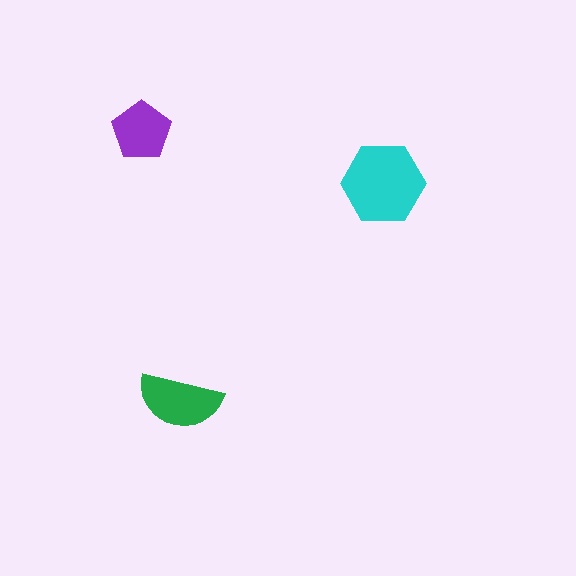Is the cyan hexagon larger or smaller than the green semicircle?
Larger.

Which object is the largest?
The cyan hexagon.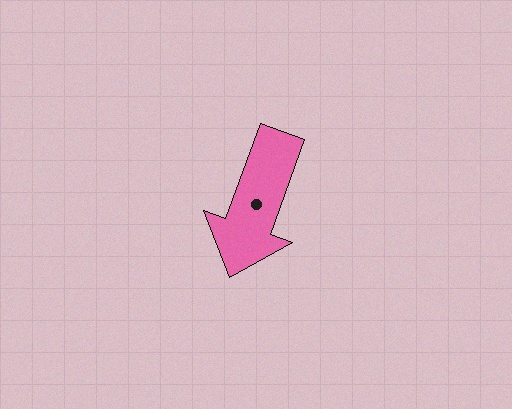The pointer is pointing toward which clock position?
Roughly 7 o'clock.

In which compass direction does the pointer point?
South.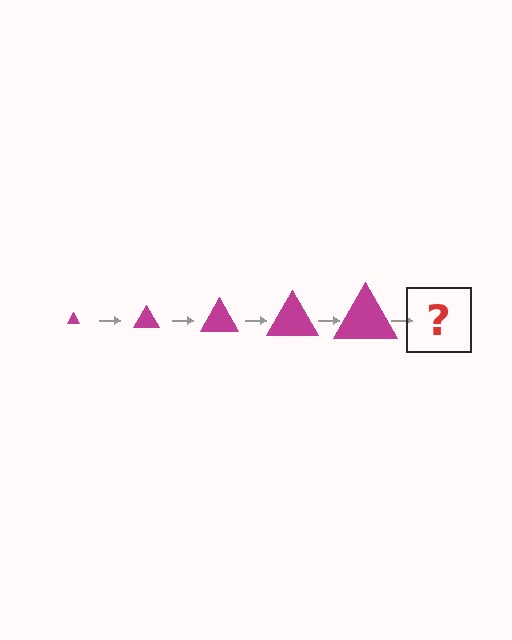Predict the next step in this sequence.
The next step is a magenta triangle, larger than the previous one.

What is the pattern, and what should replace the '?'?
The pattern is that the triangle gets progressively larger each step. The '?' should be a magenta triangle, larger than the previous one.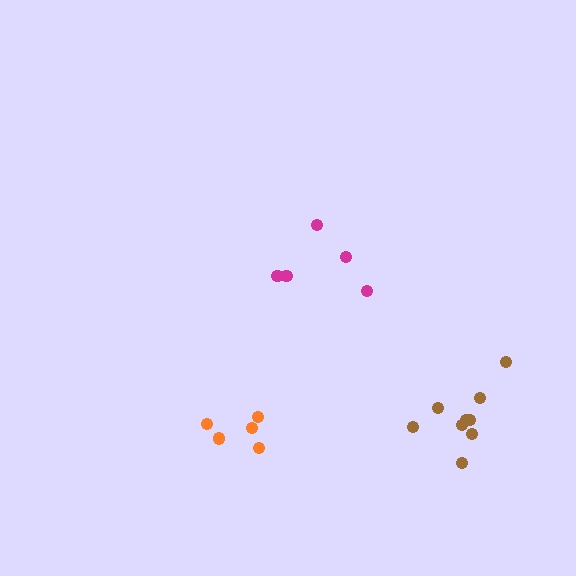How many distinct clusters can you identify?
There are 3 distinct clusters.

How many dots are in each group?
Group 1: 5 dots, Group 2: 5 dots, Group 3: 9 dots (19 total).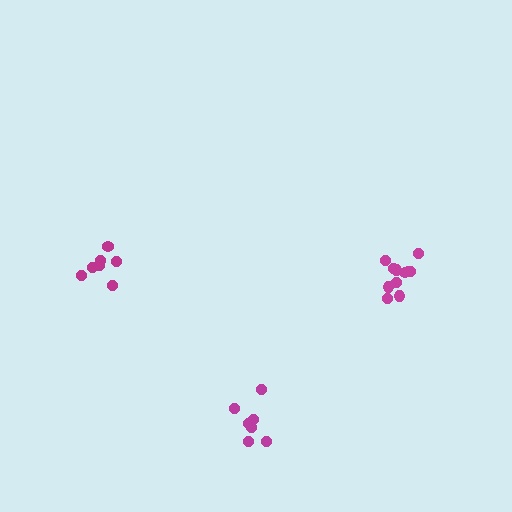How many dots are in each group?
Group 1: 7 dots, Group 2: 11 dots, Group 3: 7 dots (25 total).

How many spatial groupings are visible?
There are 3 spatial groupings.